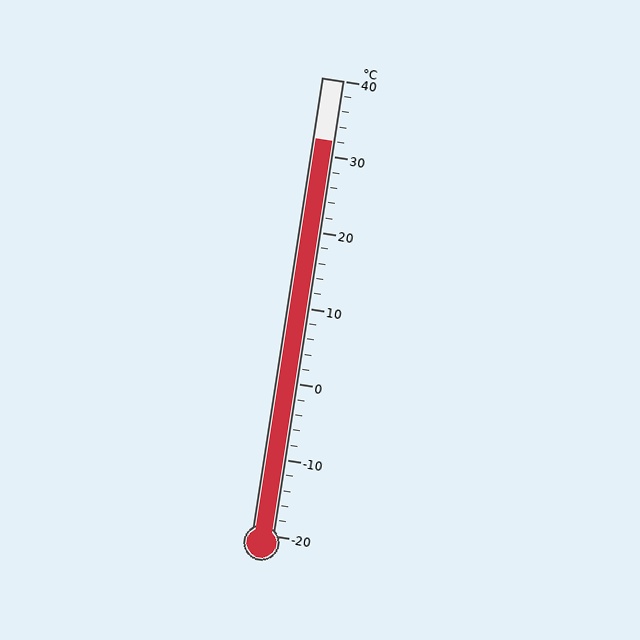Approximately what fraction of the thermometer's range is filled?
The thermometer is filled to approximately 85% of its range.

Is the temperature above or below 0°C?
The temperature is above 0°C.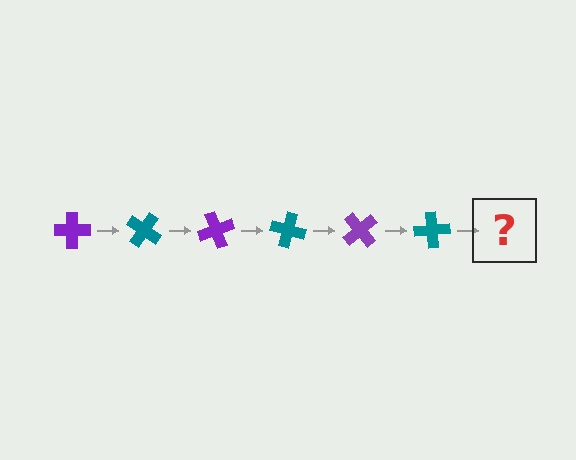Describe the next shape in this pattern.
It should be a purple cross, rotated 210 degrees from the start.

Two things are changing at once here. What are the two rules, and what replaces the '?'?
The two rules are that it rotates 35 degrees each step and the color cycles through purple and teal. The '?' should be a purple cross, rotated 210 degrees from the start.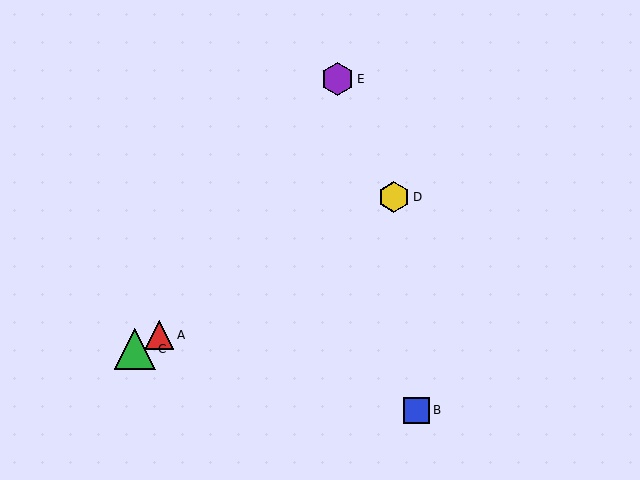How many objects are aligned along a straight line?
3 objects (A, C, D) are aligned along a straight line.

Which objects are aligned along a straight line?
Objects A, C, D are aligned along a straight line.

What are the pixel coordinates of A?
Object A is at (159, 335).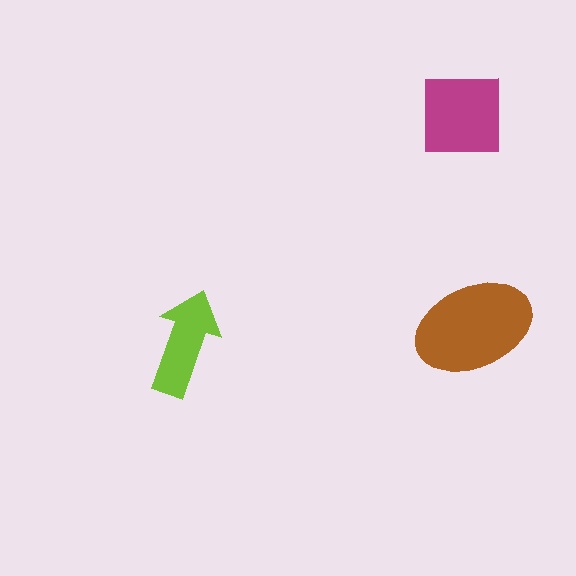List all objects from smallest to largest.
The lime arrow, the magenta square, the brown ellipse.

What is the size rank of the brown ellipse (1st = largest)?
1st.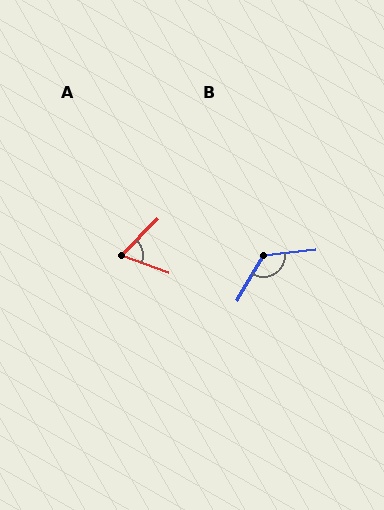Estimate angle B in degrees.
Approximately 126 degrees.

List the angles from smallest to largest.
A (66°), B (126°).